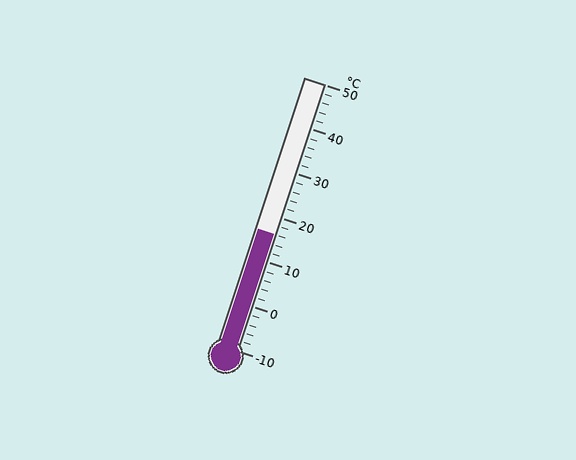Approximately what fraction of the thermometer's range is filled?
The thermometer is filled to approximately 45% of its range.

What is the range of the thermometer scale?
The thermometer scale ranges from -10°C to 50°C.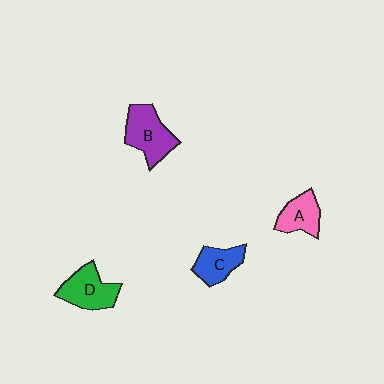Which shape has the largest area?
Shape B (purple).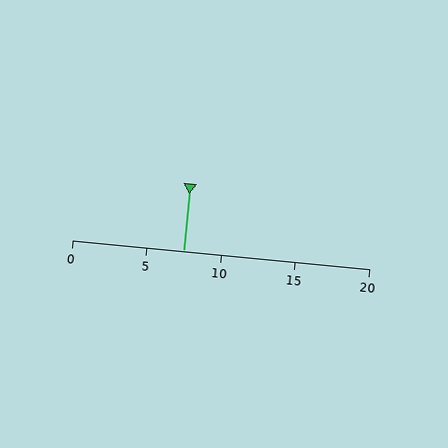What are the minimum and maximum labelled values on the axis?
The axis runs from 0 to 20.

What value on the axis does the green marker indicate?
The marker indicates approximately 7.5.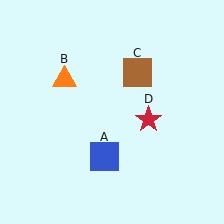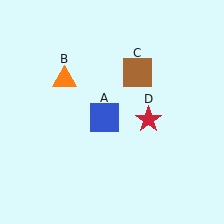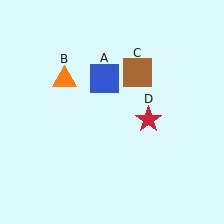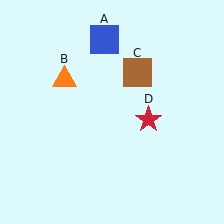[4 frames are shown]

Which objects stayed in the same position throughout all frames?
Orange triangle (object B) and brown square (object C) and red star (object D) remained stationary.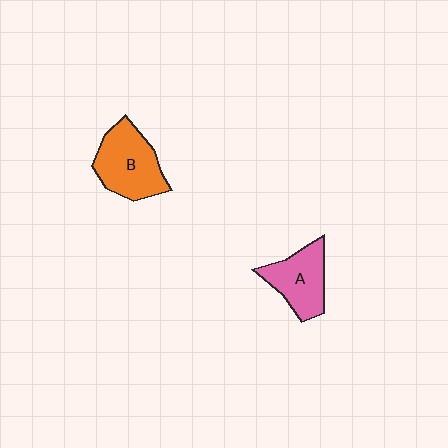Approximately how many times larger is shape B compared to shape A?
Approximately 1.2 times.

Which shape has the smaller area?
Shape A (pink).